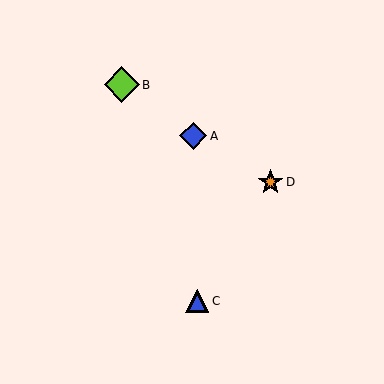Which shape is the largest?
The lime diamond (labeled B) is the largest.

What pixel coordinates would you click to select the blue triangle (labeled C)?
Click at (197, 301) to select the blue triangle C.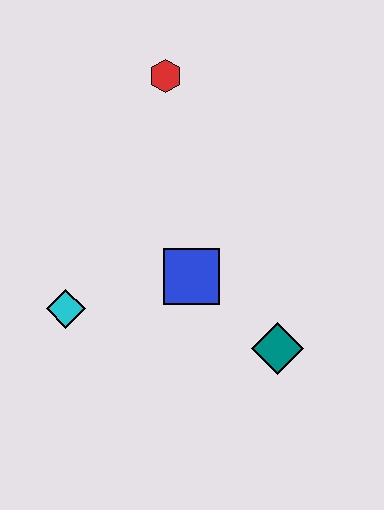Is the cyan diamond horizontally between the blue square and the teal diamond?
No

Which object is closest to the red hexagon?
The blue square is closest to the red hexagon.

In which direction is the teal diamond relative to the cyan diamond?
The teal diamond is to the right of the cyan diamond.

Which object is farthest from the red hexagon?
The teal diamond is farthest from the red hexagon.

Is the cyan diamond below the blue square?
Yes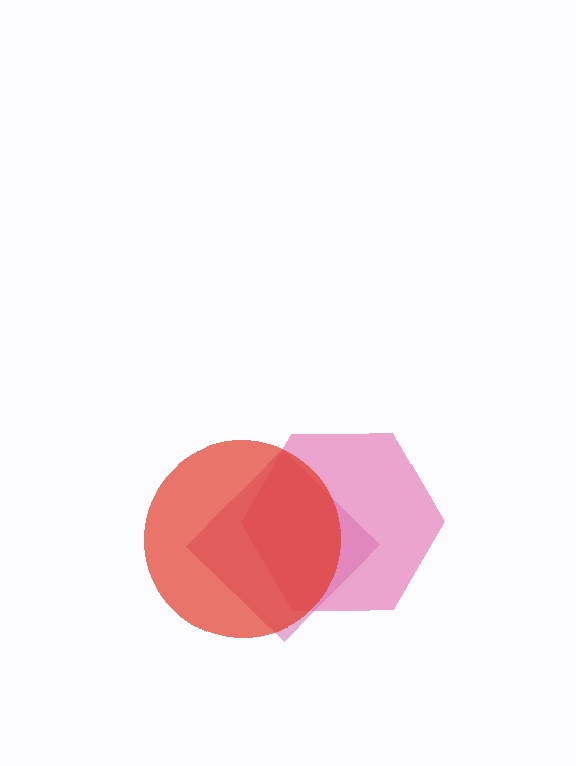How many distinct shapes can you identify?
There are 3 distinct shapes: a magenta diamond, a pink hexagon, a red circle.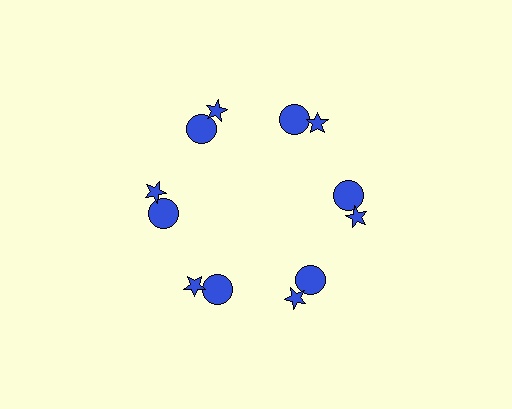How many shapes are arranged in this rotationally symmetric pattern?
There are 12 shapes, arranged in 6 groups of 2.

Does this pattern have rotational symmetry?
Yes, this pattern has 6-fold rotational symmetry. It looks the same after rotating 60 degrees around the center.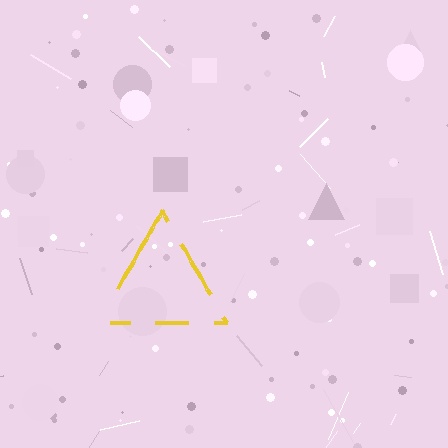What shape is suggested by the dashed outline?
The dashed outline suggests a triangle.